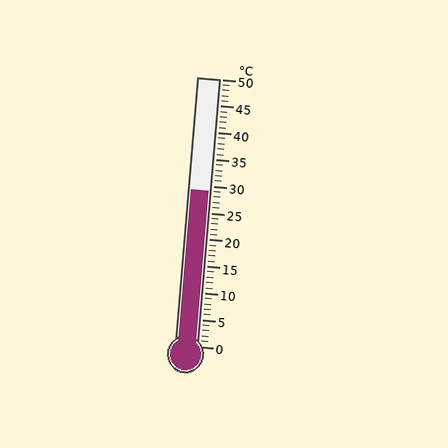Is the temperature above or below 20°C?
The temperature is above 20°C.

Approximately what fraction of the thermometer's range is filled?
The thermometer is filled to approximately 60% of its range.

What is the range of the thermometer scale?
The thermometer scale ranges from 0°C to 50°C.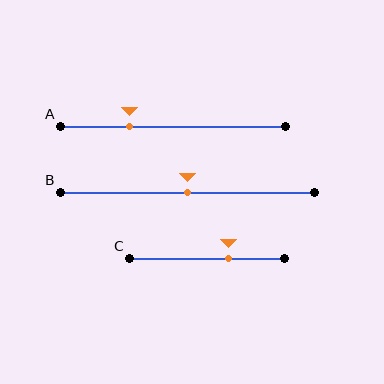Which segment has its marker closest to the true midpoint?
Segment B has its marker closest to the true midpoint.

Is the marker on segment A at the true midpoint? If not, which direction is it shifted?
No, the marker on segment A is shifted to the left by about 19% of the segment length.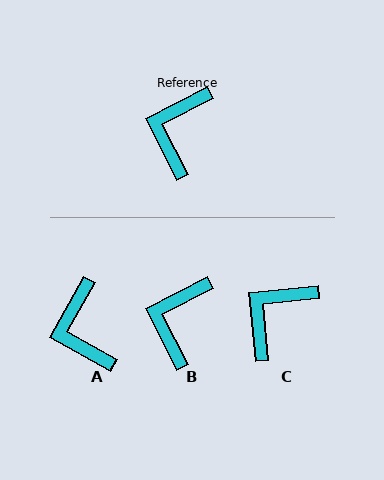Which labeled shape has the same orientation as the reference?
B.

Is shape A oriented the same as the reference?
No, it is off by about 34 degrees.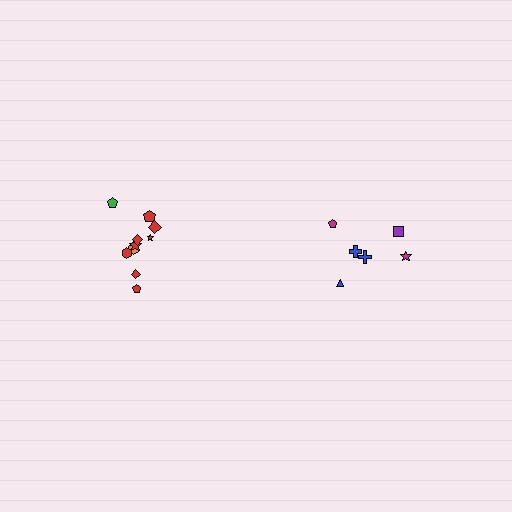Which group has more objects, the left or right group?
The left group.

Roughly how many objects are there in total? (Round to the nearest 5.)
Roughly 15 objects in total.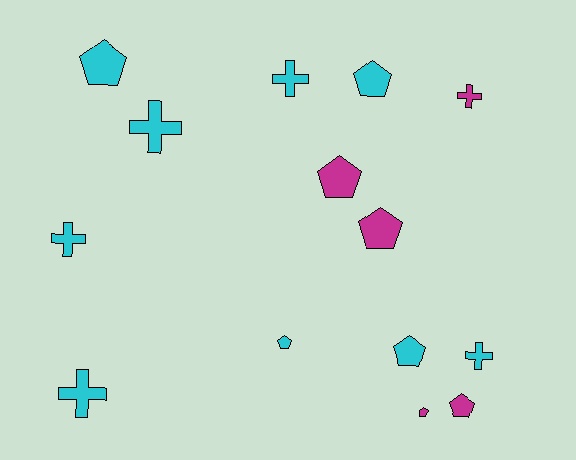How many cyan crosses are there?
There are 5 cyan crosses.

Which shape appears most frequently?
Pentagon, with 8 objects.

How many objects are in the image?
There are 14 objects.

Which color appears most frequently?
Cyan, with 9 objects.